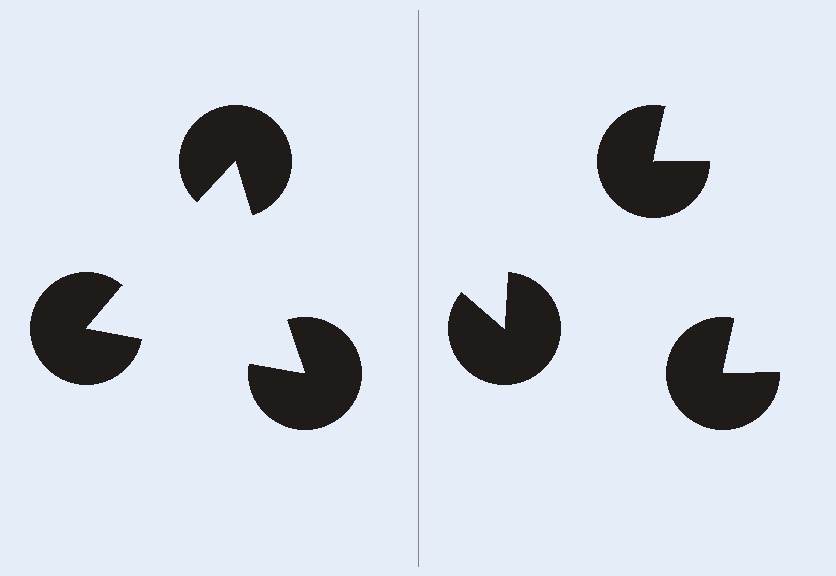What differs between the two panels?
The pac-man discs are positioned identically on both sides; only the wedge orientations differ. On the left they align to a triangle; on the right they are misaligned.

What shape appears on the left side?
An illusory triangle.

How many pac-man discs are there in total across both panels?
6 — 3 on each side.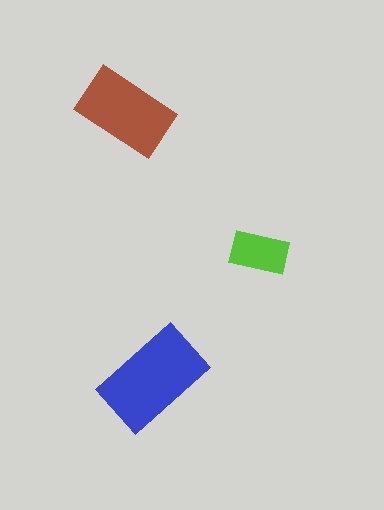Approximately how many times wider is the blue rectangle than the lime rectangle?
About 2 times wider.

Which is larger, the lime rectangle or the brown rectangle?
The brown one.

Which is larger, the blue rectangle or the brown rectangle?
The blue one.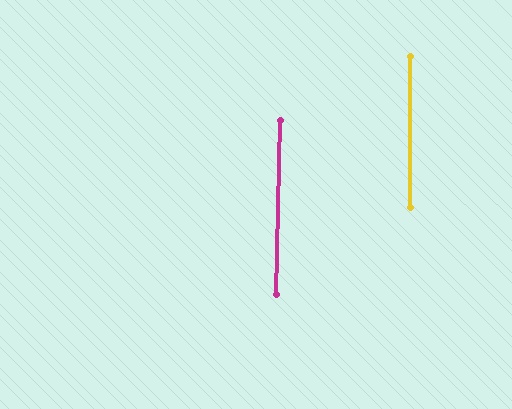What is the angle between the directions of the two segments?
Approximately 2 degrees.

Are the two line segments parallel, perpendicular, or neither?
Parallel — their directions differ by only 1.6°.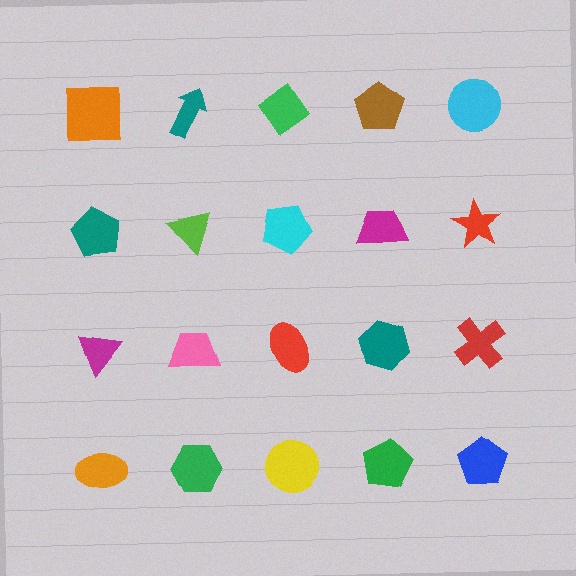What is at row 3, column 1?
A magenta triangle.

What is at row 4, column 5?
A blue pentagon.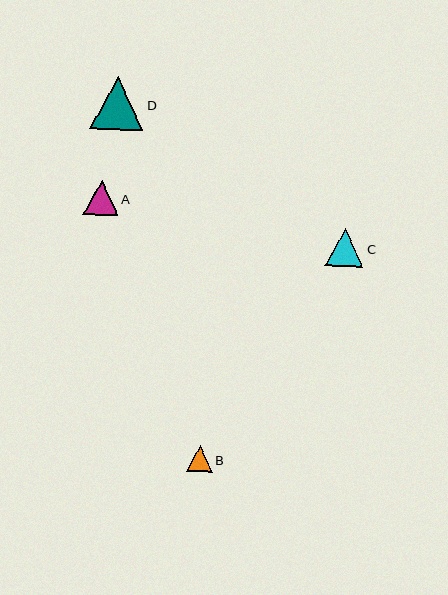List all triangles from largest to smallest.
From largest to smallest: D, C, A, B.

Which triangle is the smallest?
Triangle B is the smallest with a size of approximately 26 pixels.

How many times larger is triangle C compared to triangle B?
Triangle C is approximately 1.5 times the size of triangle B.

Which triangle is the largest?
Triangle D is the largest with a size of approximately 53 pixels.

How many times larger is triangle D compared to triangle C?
Triangle D is approximately 1.4 times the size of triangle C.